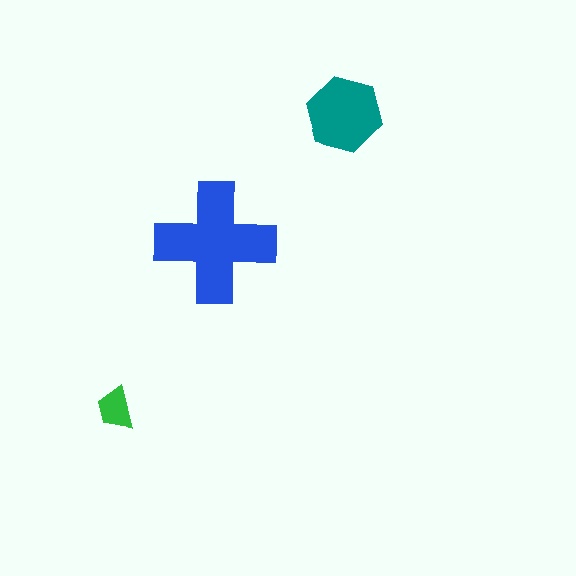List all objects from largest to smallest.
The blue cross, the teal hexagon, the green trapezoid.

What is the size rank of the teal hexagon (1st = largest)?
2nd.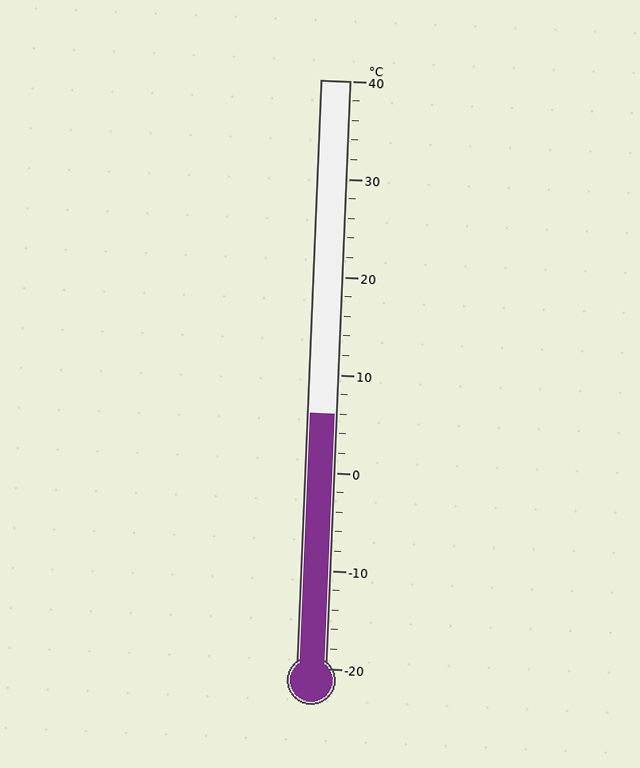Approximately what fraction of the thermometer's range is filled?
The thermometer is filled to approximately 45% of its range.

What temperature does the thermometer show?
The thermometer shows approximately 6°C.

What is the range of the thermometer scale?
The thermometer scale ranges from -20°C to 40°C.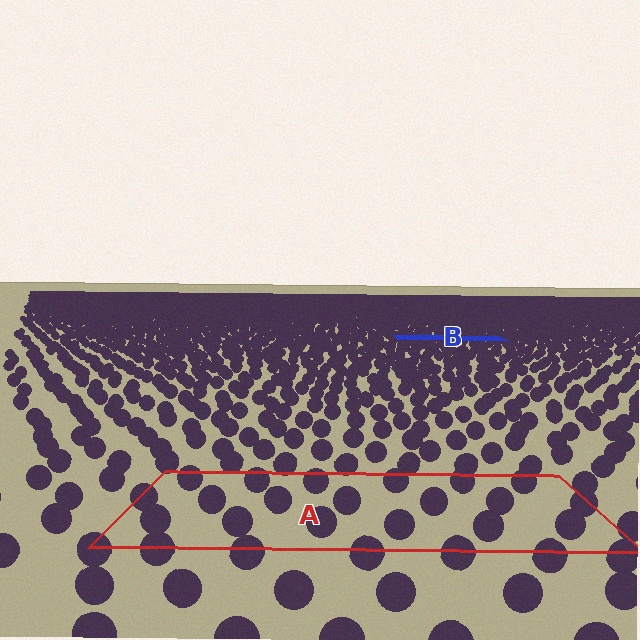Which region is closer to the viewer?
Region A is closer. The texture elements there are larger and more spread out.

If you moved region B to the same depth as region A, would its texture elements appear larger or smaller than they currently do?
They would appear larger. At a closer depth, the same texture elements are projected at a bigger on-screen size.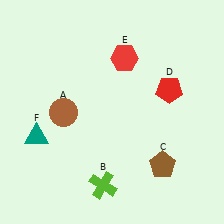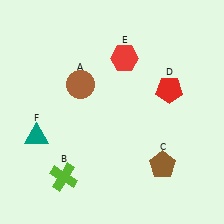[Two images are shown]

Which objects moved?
The objects that moved are: the brown circle (A), the lime cross (B).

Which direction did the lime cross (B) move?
The lime cross (B) moved left.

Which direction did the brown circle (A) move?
The brown circle (A) moved up.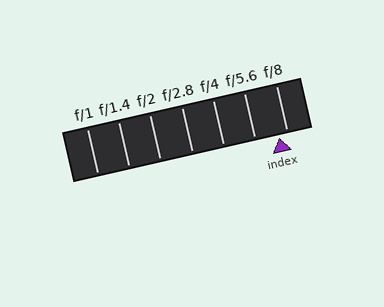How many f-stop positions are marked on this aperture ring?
There are 7 f-stop positions marked.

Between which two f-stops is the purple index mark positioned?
The index mark is between f/5.6 and f/8.